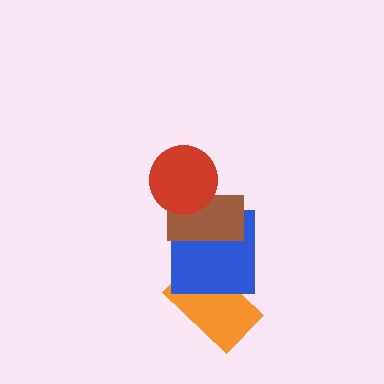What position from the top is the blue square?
The blue square is 3rd from the top.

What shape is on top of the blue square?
The brown rectangle is on top of the blue square.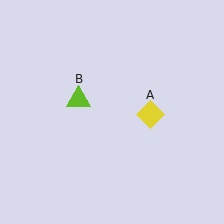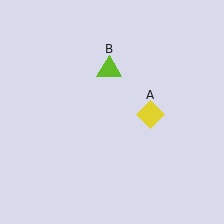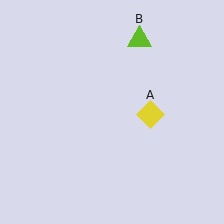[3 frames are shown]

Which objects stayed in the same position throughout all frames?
Yellow diamond (object A) remained stationary.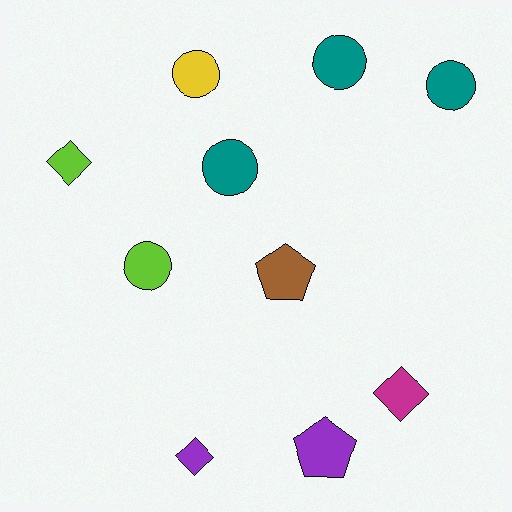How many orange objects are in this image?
There are no orange objects.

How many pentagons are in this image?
There are 2 pentagons.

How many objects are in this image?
There are 10 objects.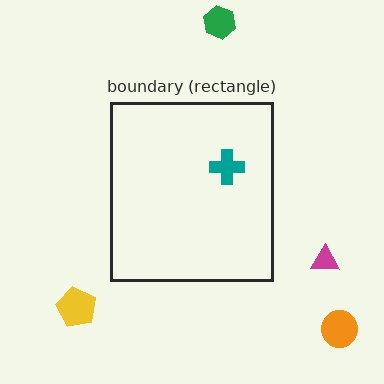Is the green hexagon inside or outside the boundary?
Outside.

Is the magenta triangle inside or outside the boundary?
Outside.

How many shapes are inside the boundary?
1 inside, 4 outside.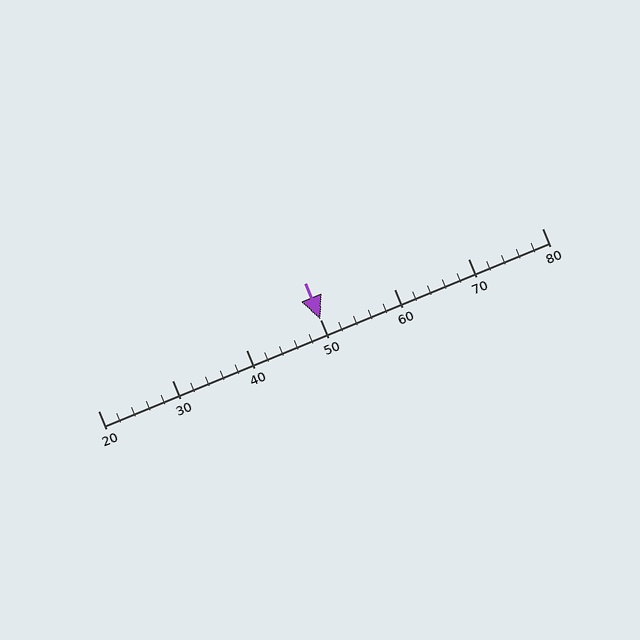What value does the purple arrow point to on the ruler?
The purple arrow points to approximately 50.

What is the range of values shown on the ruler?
The ruler shows values from 20 to 80.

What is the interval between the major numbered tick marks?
The major tick marks are spaced 10 units apart.